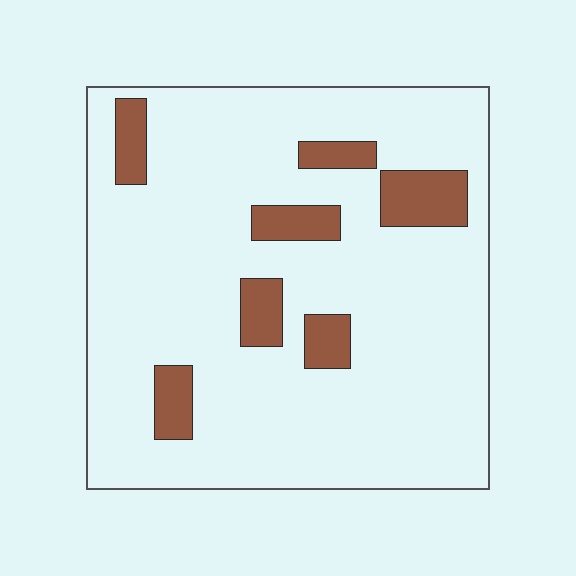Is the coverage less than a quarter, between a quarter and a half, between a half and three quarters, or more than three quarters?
Less than a quarter.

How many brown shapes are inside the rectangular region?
7.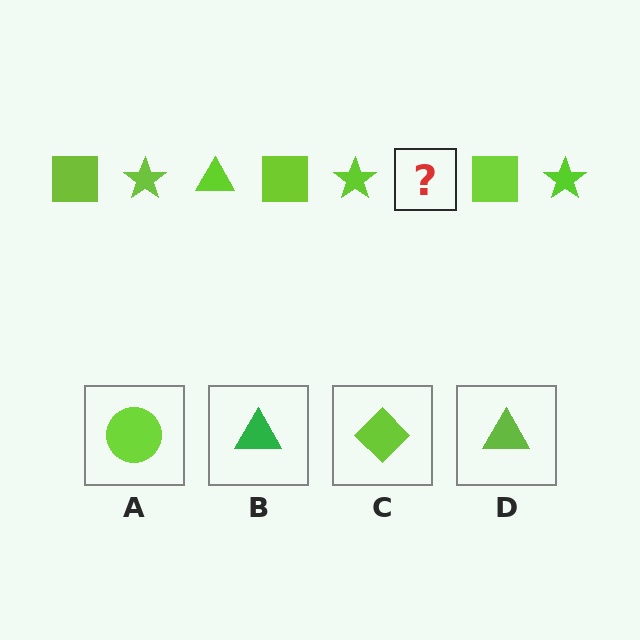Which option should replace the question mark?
Option D.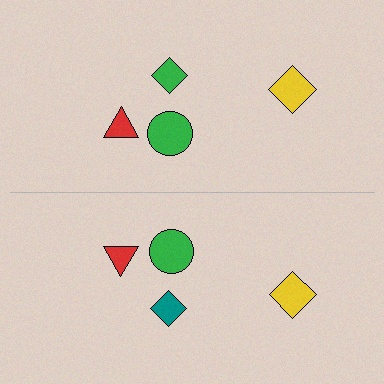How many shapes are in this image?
There are 8 shapes in this image.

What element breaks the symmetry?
The teal diamond on the bottom side breaks the symmetry — its mirror counterpart is green.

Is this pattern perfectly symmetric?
No, the pattern is not perfectly symmetric. The teal diamond on the bottom side breaks the symmetry — its mirror counterpart is green.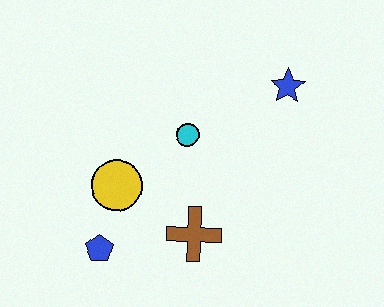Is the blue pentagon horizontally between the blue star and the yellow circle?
No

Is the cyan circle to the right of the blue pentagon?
Yes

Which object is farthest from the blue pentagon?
The blue star is farthest from the blue pentagon.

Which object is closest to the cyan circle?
The yellow circle is closest to the cyan circle.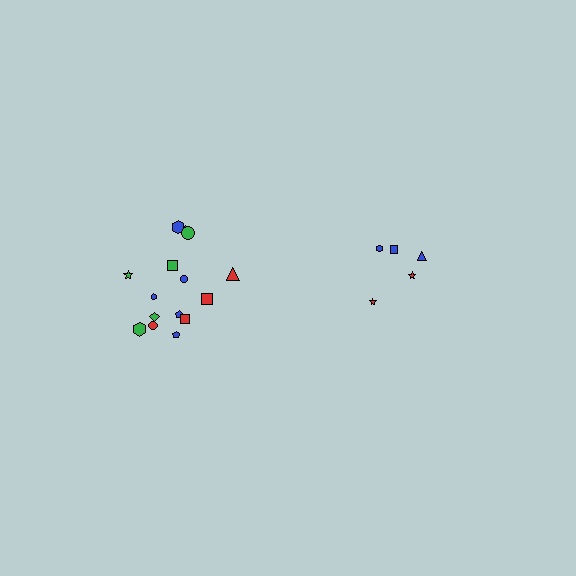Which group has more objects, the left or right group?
The left group.